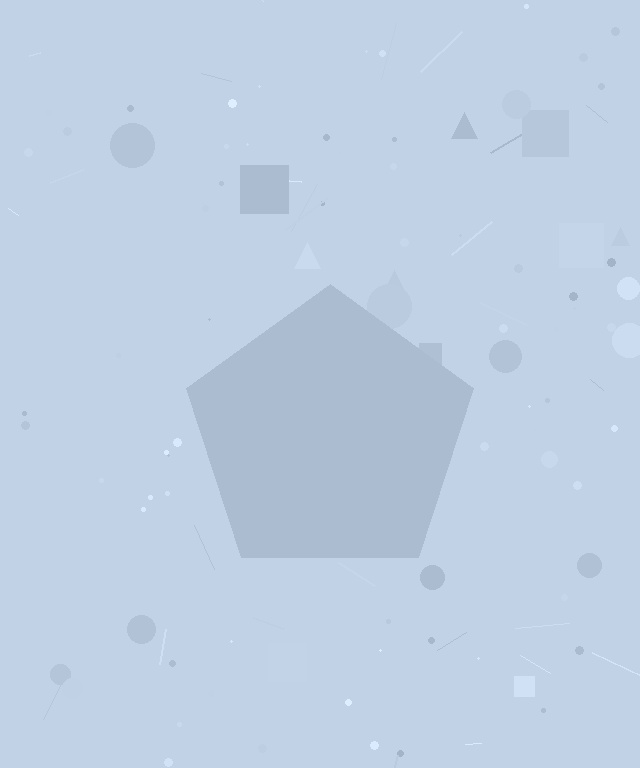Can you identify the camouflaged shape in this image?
The camouflaged shape is a pentagon.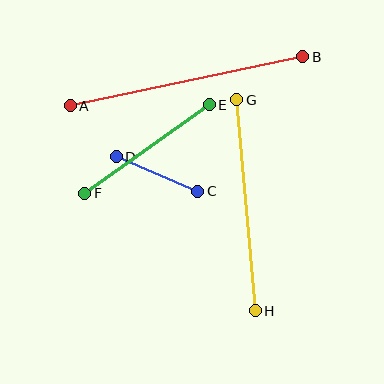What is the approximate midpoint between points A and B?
The midpoint is at approximately (187, 81) pixels.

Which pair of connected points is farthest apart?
Points A and B are farthest apart.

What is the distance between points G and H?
The distance is approximately 212 pixels.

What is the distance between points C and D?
The distance is approximately 88 pixels.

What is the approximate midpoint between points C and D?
The midpoint is at approximately (157, 174) pixels.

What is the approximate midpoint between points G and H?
The midpoint is at approximately (246, 205) pixels.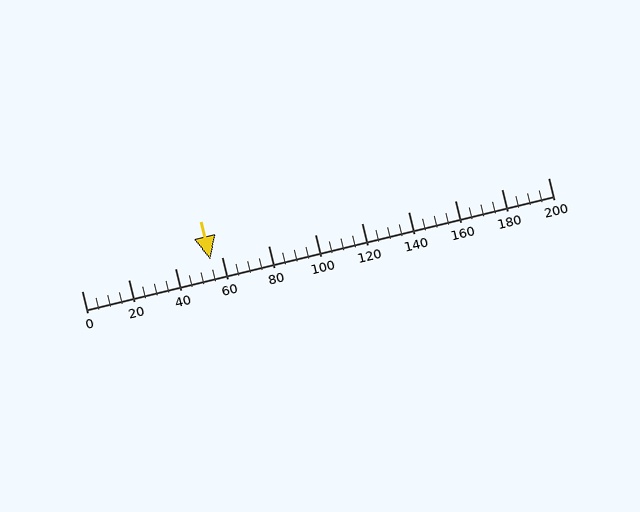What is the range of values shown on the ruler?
The ruler shows values from 0 to 200.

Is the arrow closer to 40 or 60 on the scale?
The arrow is closer to 60.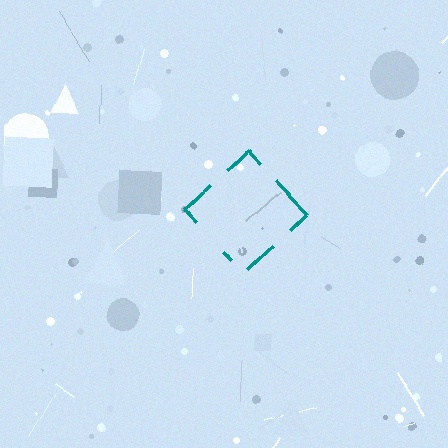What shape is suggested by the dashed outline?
The dashed outline suggests a diamond.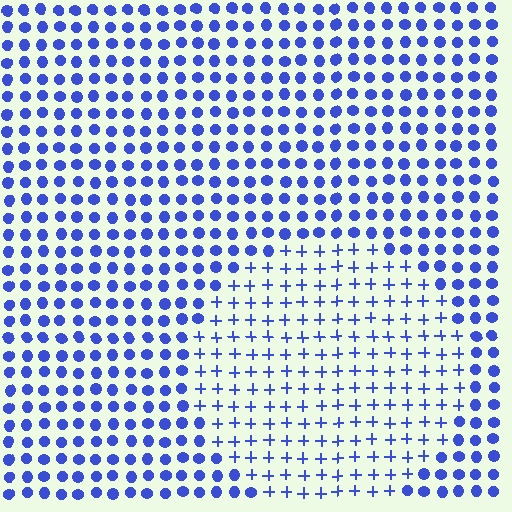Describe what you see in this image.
The image is filled with small blue elements arranged in a uniform grid. A circle-shaped region contains plus signs, while the surrounding area contains circles. The boundary is defined purely by the change in element shape.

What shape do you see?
I see a circle.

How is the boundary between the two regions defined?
The boundary is defined by a change in element shape: plus signs inside vs. circles outside. All elements share the same color and spacing.